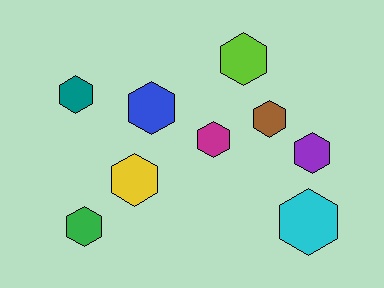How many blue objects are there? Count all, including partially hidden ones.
There is 1 blue object.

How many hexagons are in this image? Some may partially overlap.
There are 9 hexagons.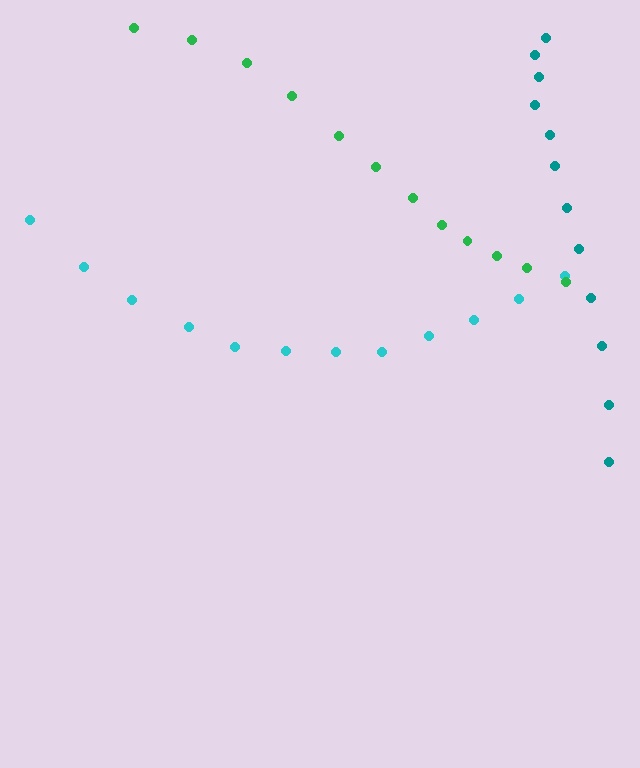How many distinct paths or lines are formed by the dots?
There are 3 distinct paths.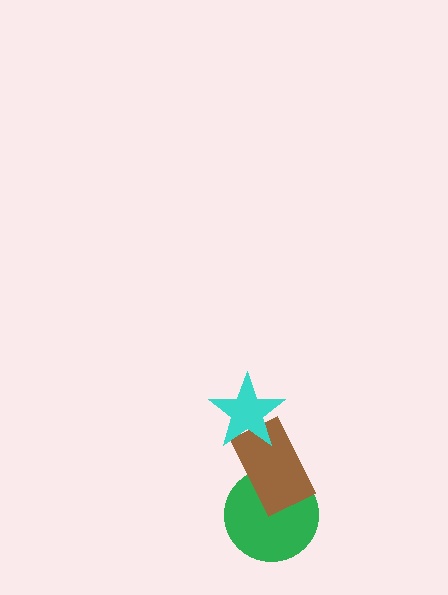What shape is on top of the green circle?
The brown rectangle is on top of the green circle.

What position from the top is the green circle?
The green circle is 3rd from the top.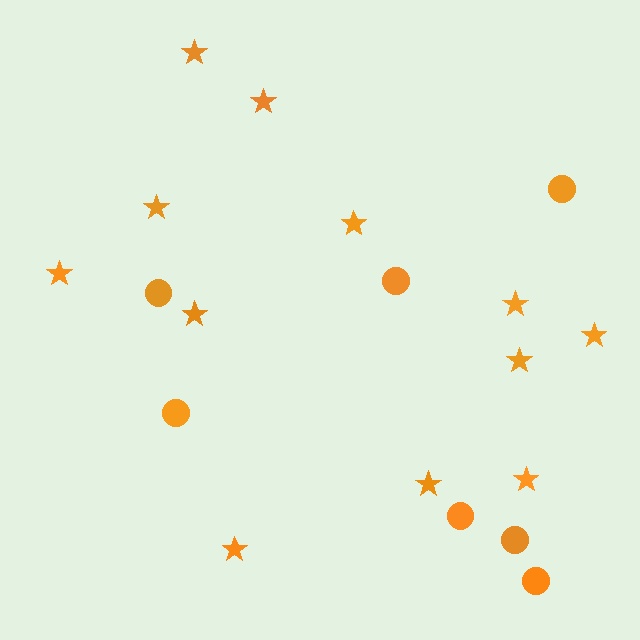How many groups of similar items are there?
There are 2 groups: one group of stars (12) and one group of circles (7).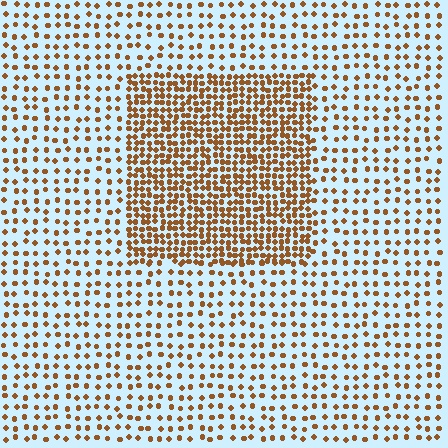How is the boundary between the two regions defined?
The boundary is defined by a change in element density (approximately 2.4x ratio). All elements are the same color, size, and shape.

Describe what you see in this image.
The image contains small brown elements arranged at two different densities. A rectangle-shaped region is visible where the elements are more densely packed than the surrounding area.